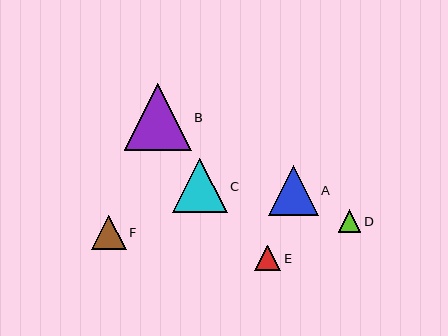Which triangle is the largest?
Triangle B is the largest with a size of approximately 66 pixels.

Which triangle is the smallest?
Triangle D is the smallest with a size of approximately 23 pixels.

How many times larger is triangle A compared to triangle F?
Triangle A is approximately 1.5 times the size of triangle F.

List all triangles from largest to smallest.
From largest to smallest: B, C, A, F, E, D.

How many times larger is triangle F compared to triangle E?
Triangle F is approximately 1.3 times the size of triangle E.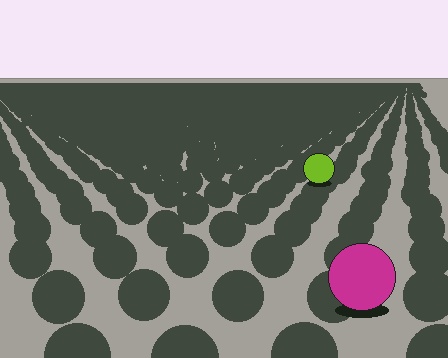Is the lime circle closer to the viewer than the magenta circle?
No. The magenta circle is closer — you can tell from the texture gradient: the ground texture is coarser near it.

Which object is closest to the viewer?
The magenta circle is closest. The texture marks near it are larger and more spread out.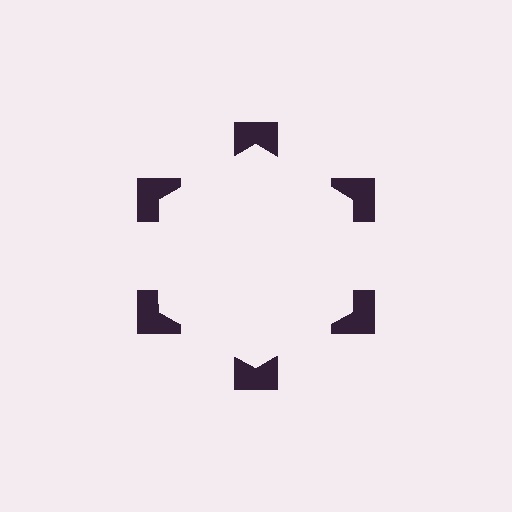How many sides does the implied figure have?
6 sides.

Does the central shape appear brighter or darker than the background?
It typically appears slightly brighter than the background, even though no actual brightness change is drawn.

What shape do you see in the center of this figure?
An illusory hexagon — its edges are inferred from the aligned wedge cuts in the notched squares, not physically drawn.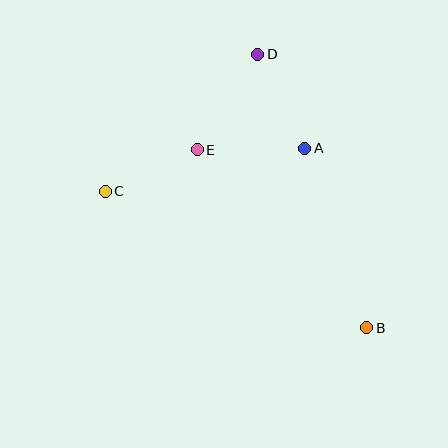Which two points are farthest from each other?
Points B and C are farthest from each other.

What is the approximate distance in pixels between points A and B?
The distance between A and B is approximately 190 pixels.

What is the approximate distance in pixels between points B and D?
The distance between B and D is approximately 295 pixels.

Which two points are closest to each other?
Points C and E are closest to each other.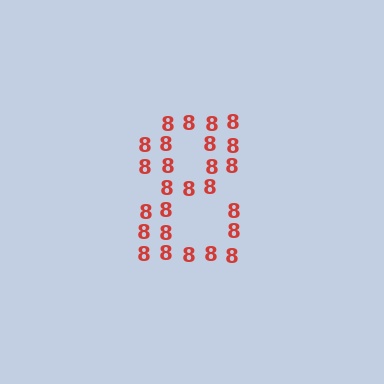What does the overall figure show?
The overall figure shows the digit 8.